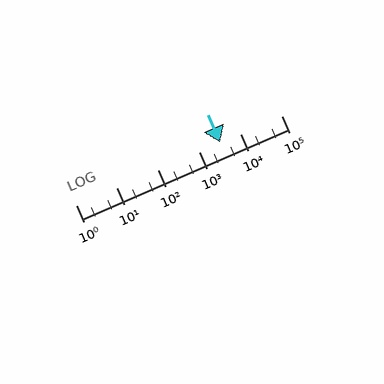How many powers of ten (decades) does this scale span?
The scale spans 5 decades, from 1 to 100000.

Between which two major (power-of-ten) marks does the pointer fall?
The pointer is between 1000 and 10000.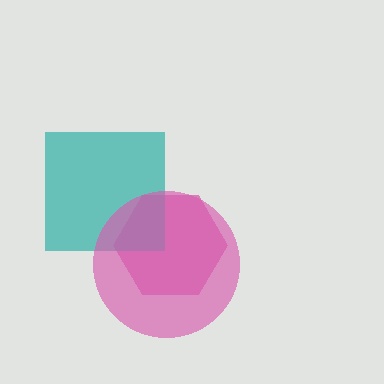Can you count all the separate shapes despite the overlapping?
Yes, there are 3 separate shapes.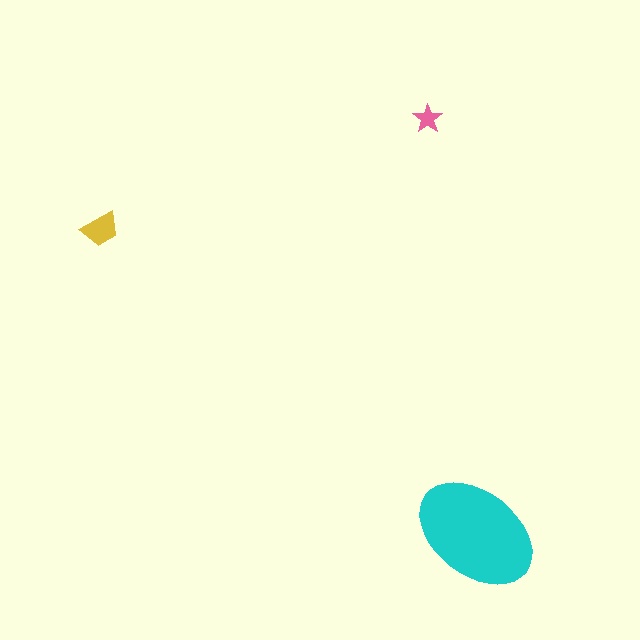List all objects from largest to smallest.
The cyan ellipse, the yellow trapezoid, the pink star.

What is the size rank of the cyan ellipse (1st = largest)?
1st.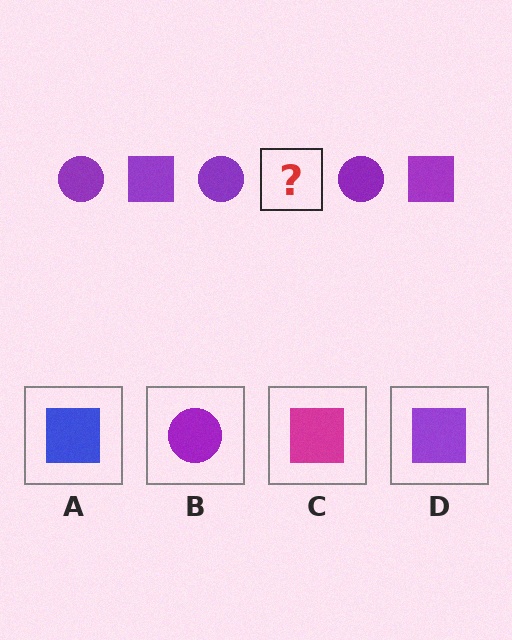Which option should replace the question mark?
Option D.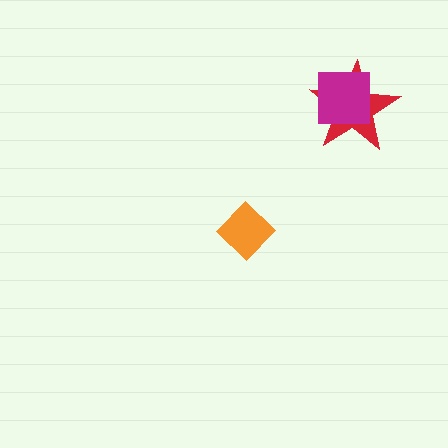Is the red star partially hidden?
Yes, it is partially covered by another shape.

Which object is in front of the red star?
The magenta square is in front of the red star.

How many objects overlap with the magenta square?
1 object overlaps with the magenta square.